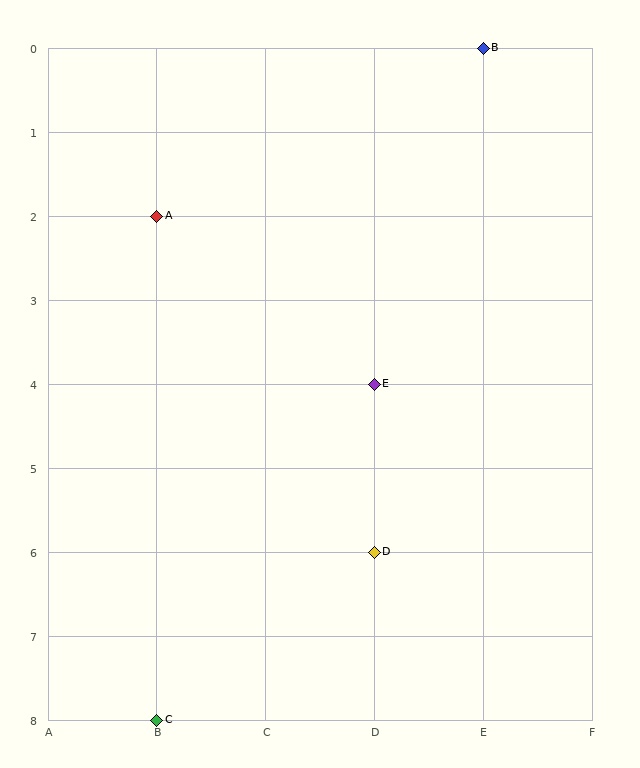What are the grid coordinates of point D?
Point D is at grid coordinates (D, 6).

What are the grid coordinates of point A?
Point A is at grid coordinates (B, 2).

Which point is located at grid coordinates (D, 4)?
Point E is at (D, 4).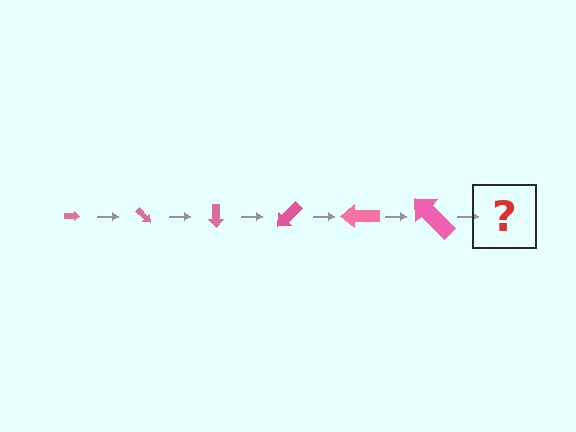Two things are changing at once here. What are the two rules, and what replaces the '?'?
The two rules are that the arrow grows larger each step and it rotates 45 degrees each step. The '?' should be an arrow, larger than the previous one and rotated 270 degrees from the start.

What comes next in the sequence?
The next element should be an arrow, larger than the previous one and rotated 270 degrees from the start.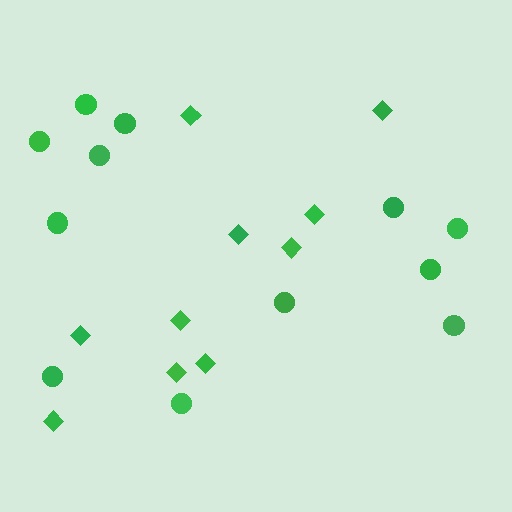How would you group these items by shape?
There are 2 groups: one group of diamonds (10) and one group of circles (12).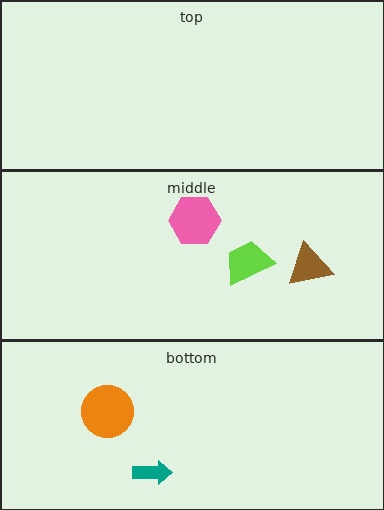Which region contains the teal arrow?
The bottom region.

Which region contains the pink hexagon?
The middle region.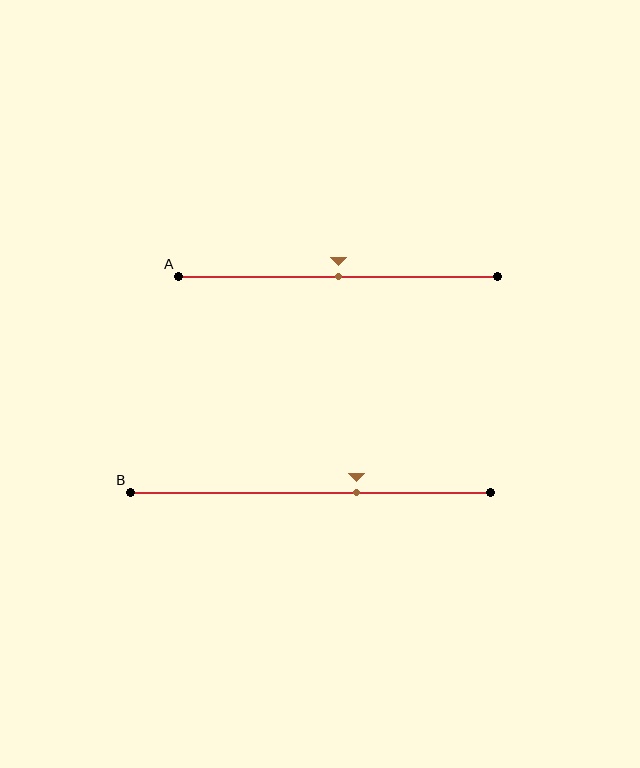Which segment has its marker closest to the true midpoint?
Segment A has its marker closest to the true midpoint.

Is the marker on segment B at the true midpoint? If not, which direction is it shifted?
No, the marker on segment B is shifted to the right by about 13% of the segment length.